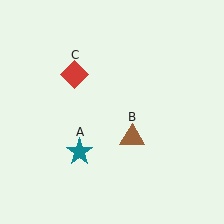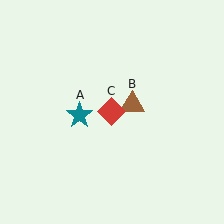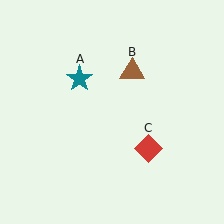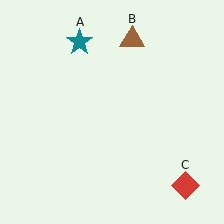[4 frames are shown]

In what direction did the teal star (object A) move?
The teal star (object A) moved up.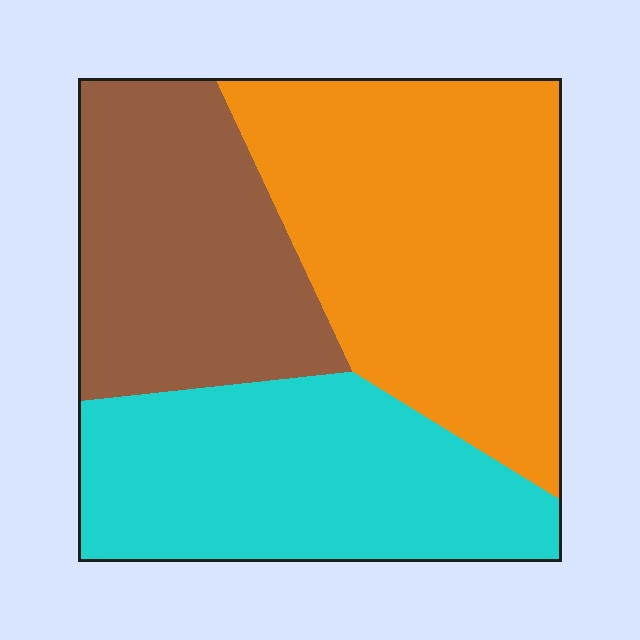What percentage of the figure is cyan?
Cyan takes up about one third (1/3) of the figure.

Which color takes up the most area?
Orange, at roughly 40%.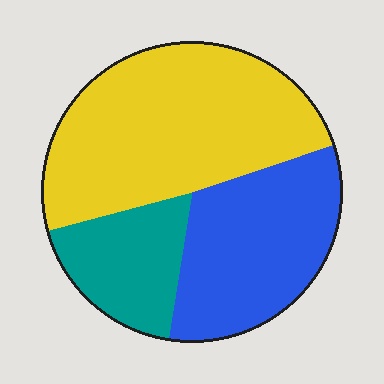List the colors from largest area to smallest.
From largest to smallest: yellow, blue, teal.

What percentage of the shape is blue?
Blue covers roughly 30% of the shape.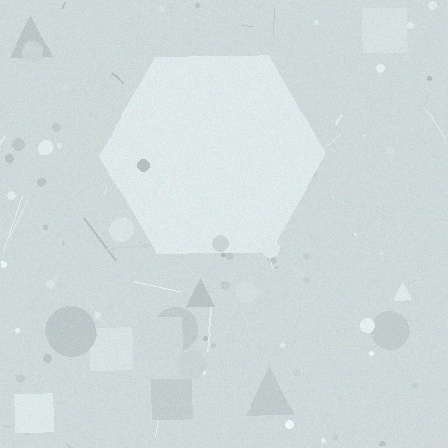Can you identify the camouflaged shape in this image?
The camouflaged shape is a hexagon.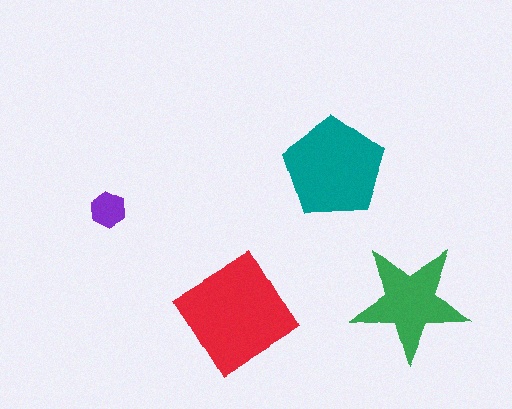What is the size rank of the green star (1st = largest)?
3rd.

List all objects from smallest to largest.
The purple hexagon, the green star, the teal pentagon, the red diamond.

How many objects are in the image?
There are 4 objects in the image.